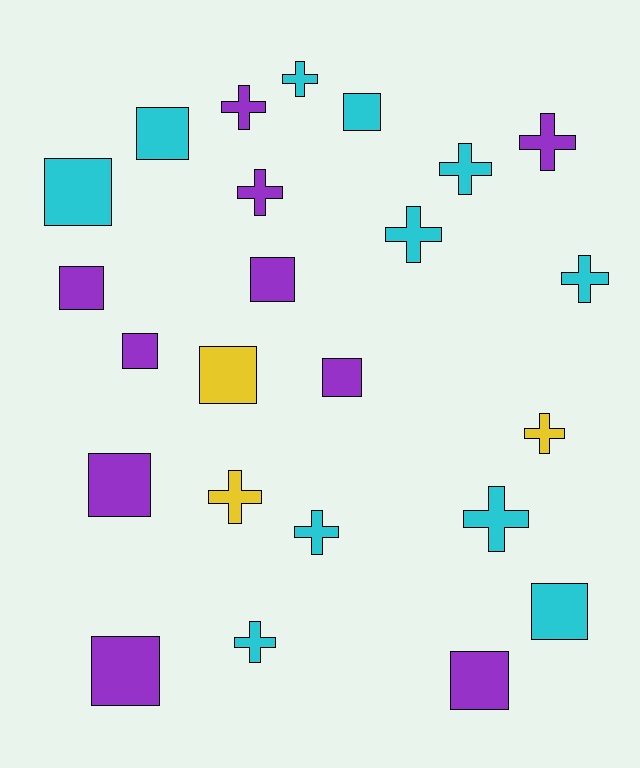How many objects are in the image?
There are 24 objects.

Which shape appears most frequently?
Cross, with 12 objects.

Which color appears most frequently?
Cyan, with 11 objects.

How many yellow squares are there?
There is 1 yellow square.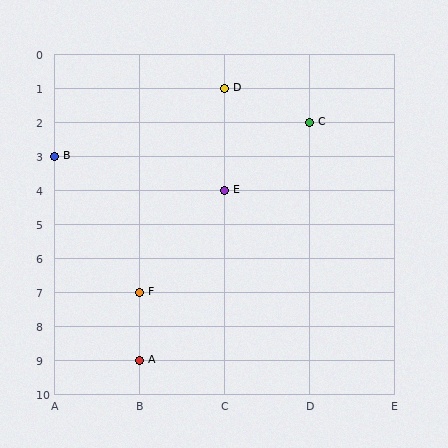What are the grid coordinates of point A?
Point A is at grid coordinates (B, 9).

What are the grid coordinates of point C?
Point C is at grid coordinates (D, 2).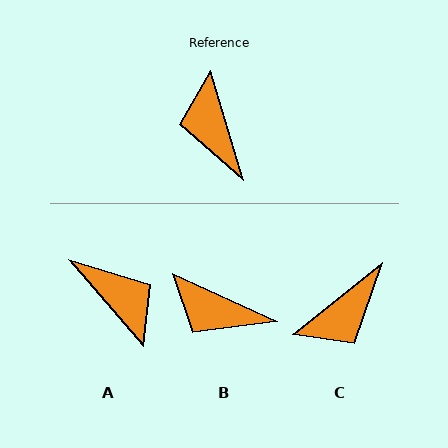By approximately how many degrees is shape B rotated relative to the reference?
Approximately 49 degrees counter-clockwise.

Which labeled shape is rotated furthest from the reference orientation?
A, about 156 degrees away.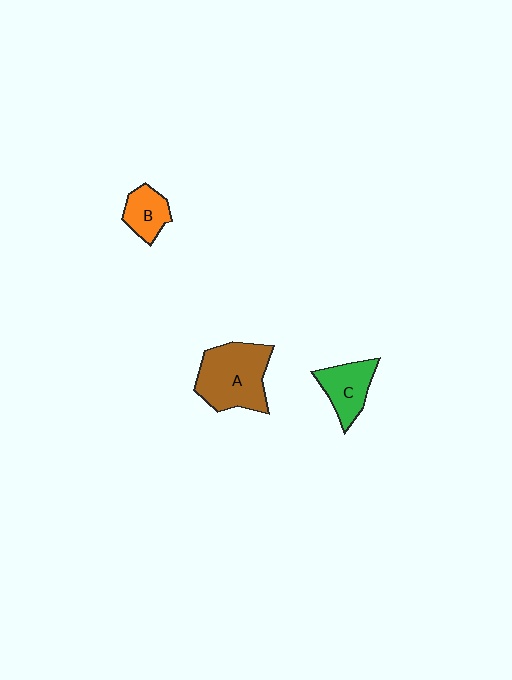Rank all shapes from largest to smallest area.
From largest to smallest: A (brown), C (green), B (orange).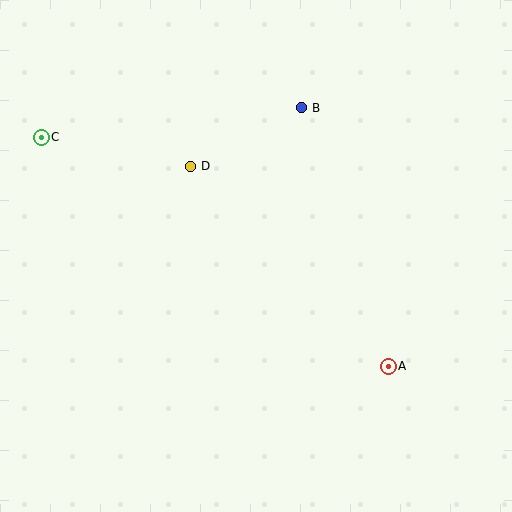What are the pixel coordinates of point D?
Point D is at (191, 166).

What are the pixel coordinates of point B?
Point B is at (302, 108).